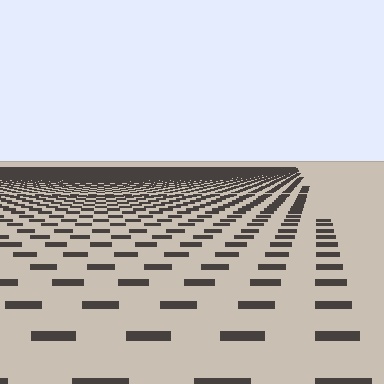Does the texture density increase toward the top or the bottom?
Density increases toward the top.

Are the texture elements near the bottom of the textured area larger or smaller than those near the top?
Larger. Near the bottom, elements are closer to the viewer and appear at a bigger on-screen size.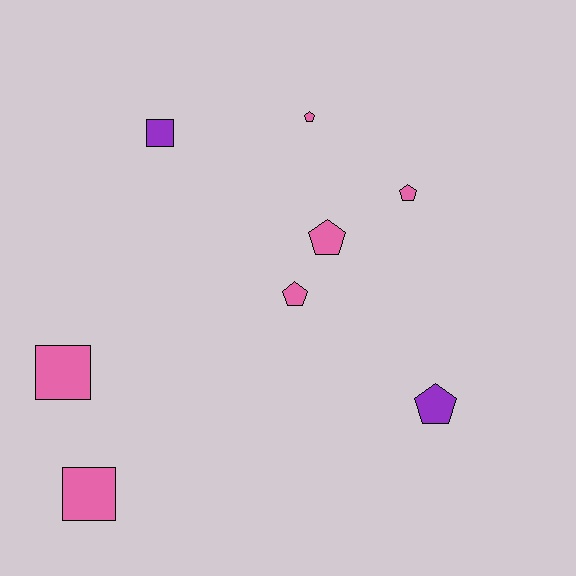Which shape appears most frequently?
Pentagon, with 5 objects.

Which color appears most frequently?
Pink, with 6 objects.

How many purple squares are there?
There is 1 purple square.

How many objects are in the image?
There are 8 objects.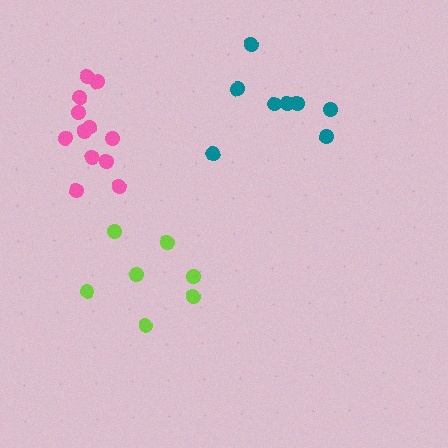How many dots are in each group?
Group 1: 7 dots, Group 2: 8 dots, Group 3: 12 dots (27 total).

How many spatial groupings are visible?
There are 3 spatial groupings.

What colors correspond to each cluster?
The clusters are colored: lime, teal, pink.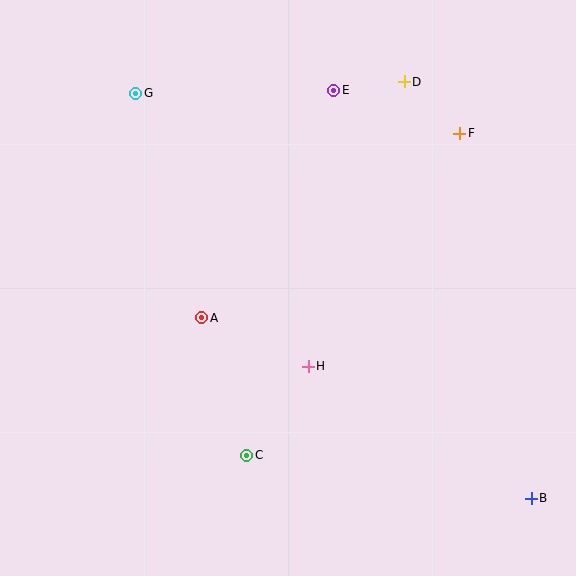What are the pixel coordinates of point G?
Point G is at (136, 93).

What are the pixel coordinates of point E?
Point E is at (334, 91).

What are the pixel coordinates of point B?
Point B is at (531, 498).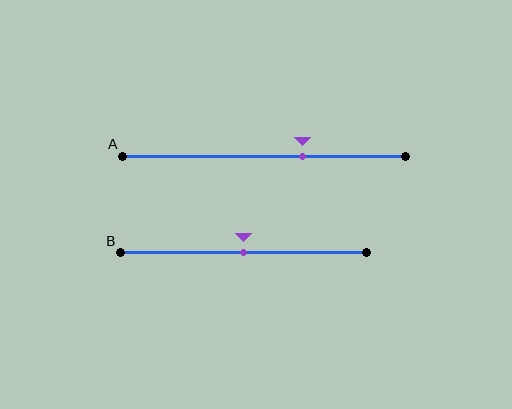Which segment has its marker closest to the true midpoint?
Segment B has its marker closest to the true midpoint.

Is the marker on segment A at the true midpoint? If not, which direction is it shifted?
No, the marker on segment A is shifted to the right by about 14% of the segment length.